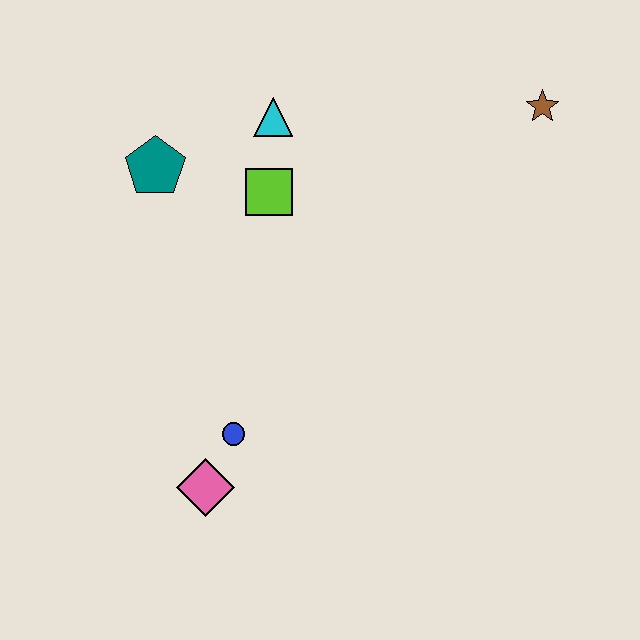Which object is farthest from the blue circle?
The brown star is farthest from the blue circle.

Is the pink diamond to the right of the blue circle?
No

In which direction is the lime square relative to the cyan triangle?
The lime square is below the cyan triangle.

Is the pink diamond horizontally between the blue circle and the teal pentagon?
Yes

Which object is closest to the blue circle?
The pink diamond is closest to the blue circle.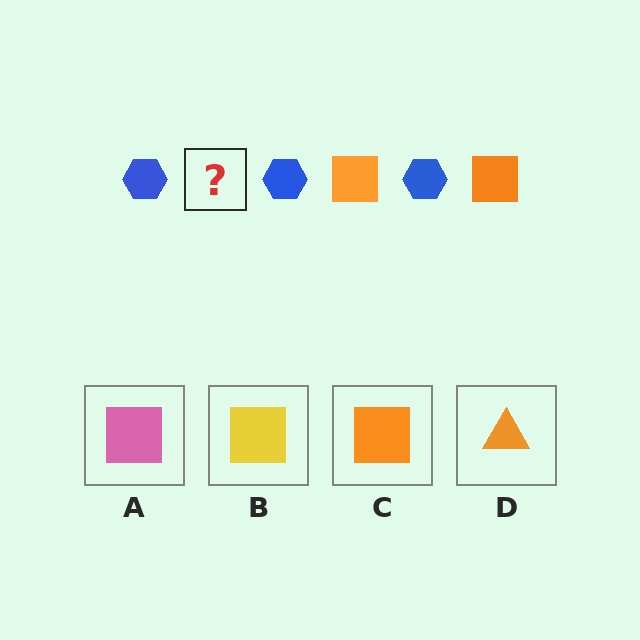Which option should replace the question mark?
Option C.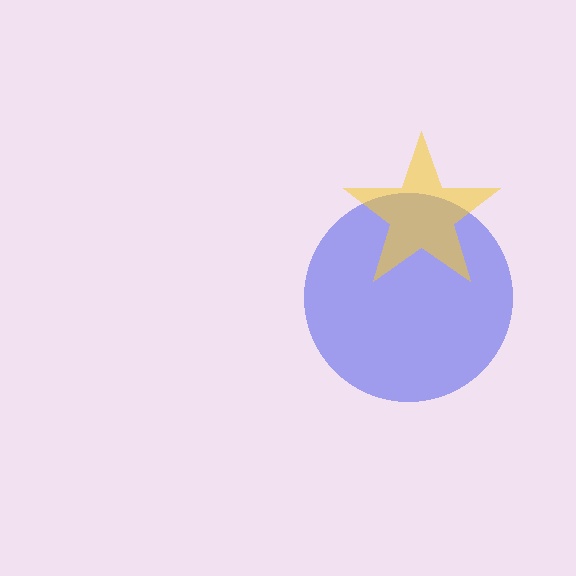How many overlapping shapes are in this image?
There are 2 overlapping shapes in the image.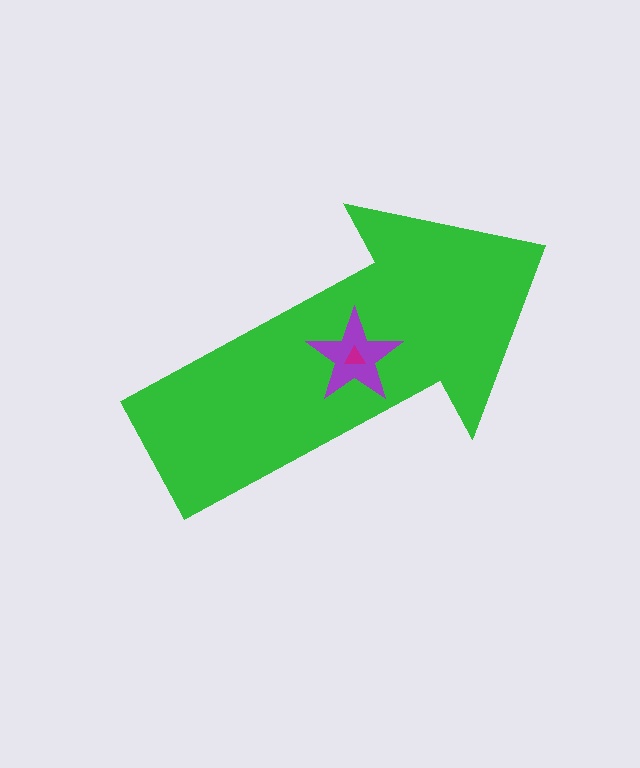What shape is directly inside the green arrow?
The purple star.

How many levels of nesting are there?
3.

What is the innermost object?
The magenta triangle.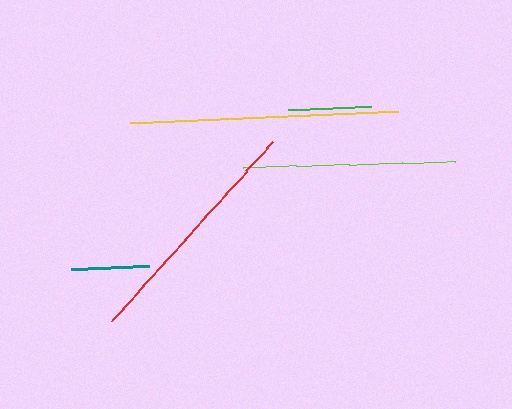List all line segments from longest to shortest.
From longest to shortest: yellow, red, lime, green, teal.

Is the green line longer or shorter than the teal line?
The green line is longer than the teal line.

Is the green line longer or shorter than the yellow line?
The yellow line is longer than the green line.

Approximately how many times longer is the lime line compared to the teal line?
The lime line is approximately 2.7 times the length of the teal line.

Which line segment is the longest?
The yellow line is the longest at approximately 268 pixels.